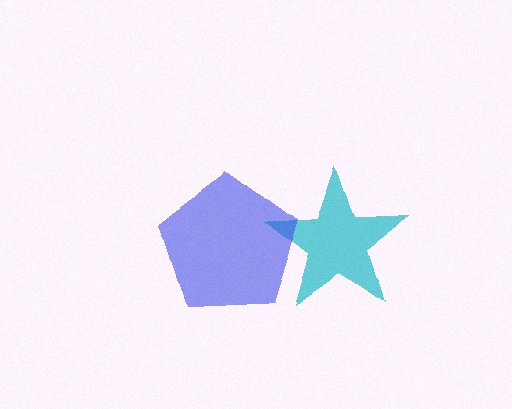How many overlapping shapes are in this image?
There are 2 overlapping shapes in the image.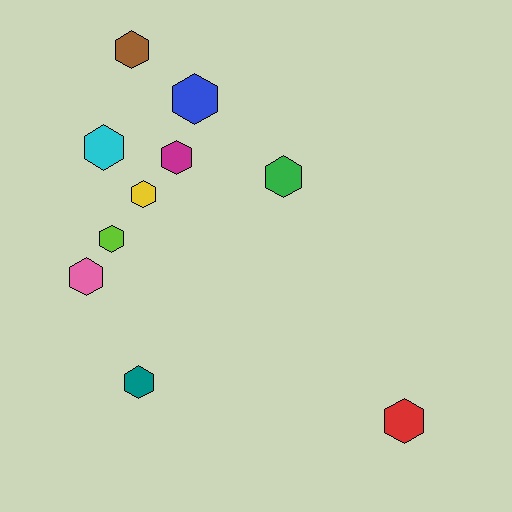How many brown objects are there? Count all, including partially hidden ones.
There is 1 brown object.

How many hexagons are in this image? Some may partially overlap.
There are 10 hexagons.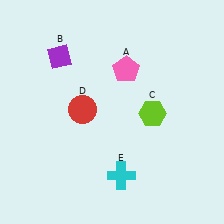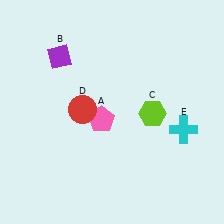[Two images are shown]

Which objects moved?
The objects that moved are: the pink pentagon (A), the cyan cross (E).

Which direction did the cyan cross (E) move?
The cyan cross (E) moved right.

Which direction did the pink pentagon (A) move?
The pink pentagon (A) moved down.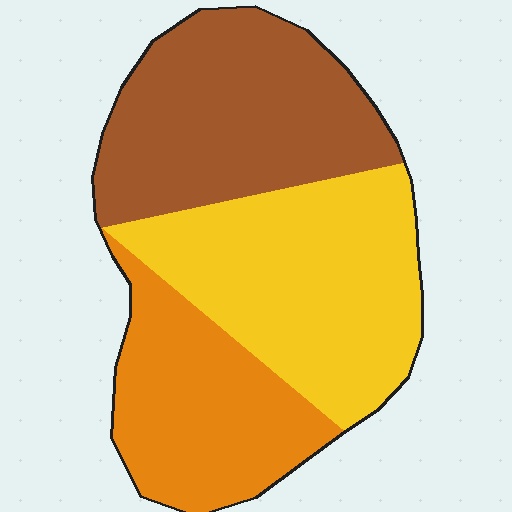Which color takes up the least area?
Orange, at roughly 25%.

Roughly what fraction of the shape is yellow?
Yellow covers 38% of the shape.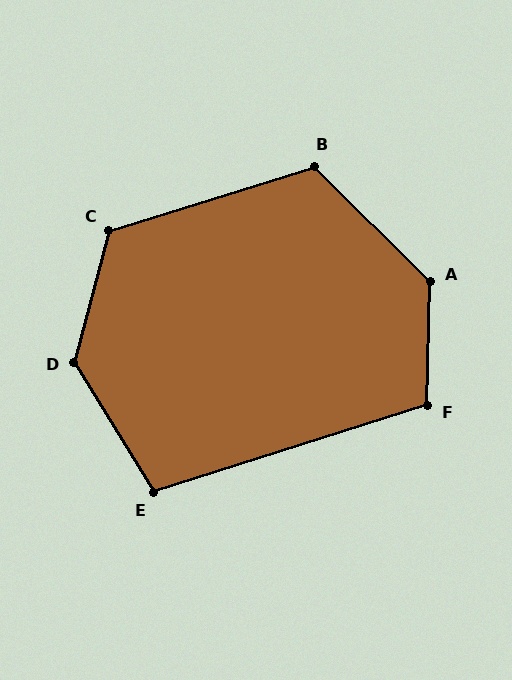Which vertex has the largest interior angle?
A, at approximately 134 degrees.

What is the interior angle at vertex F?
Approximately 109 degrees (obtuse).